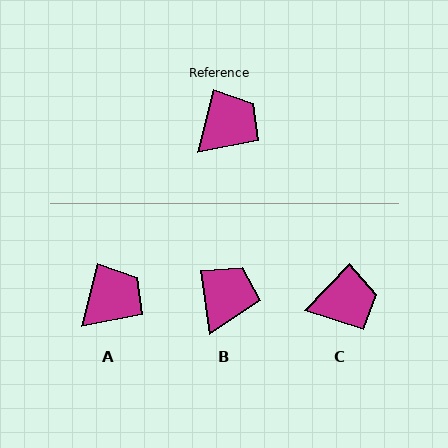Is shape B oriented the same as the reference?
No, it is off by about 22 degrees.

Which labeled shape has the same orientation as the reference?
A.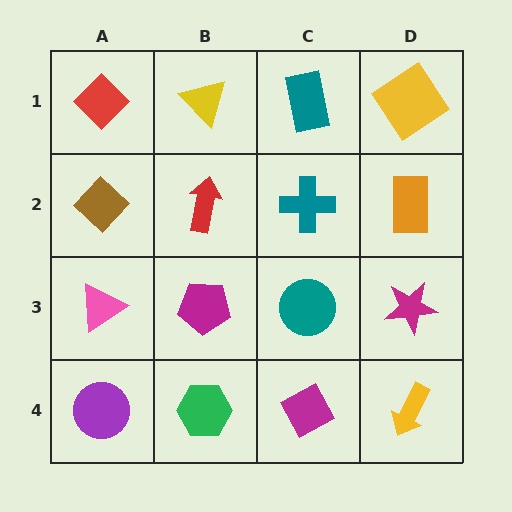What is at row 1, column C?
A teal rectangle.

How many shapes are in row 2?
4 shapes.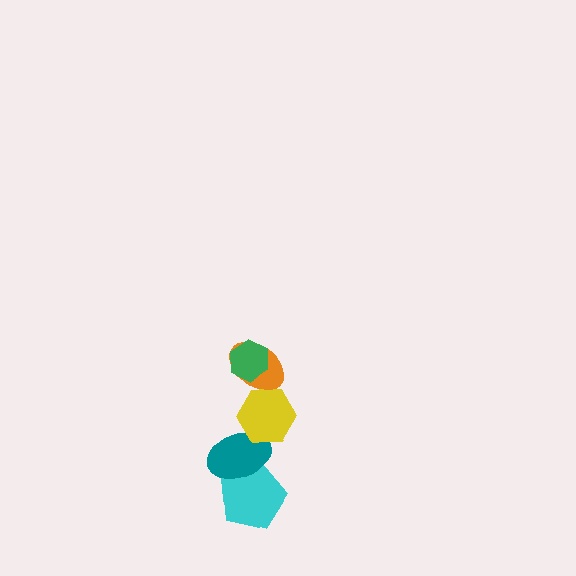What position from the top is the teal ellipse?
The teal ellipse is 4th from the top.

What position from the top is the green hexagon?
The green hexagon is 1st from the top.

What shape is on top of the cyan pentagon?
The teal ellipse is on top of the cyan pentagon.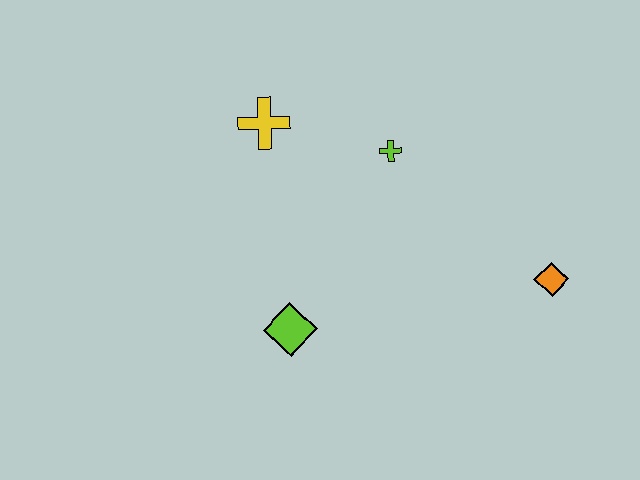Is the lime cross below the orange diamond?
No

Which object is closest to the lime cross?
The yellow cross is closest to the lime cross.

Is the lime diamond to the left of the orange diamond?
Yes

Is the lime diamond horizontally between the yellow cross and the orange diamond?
Yes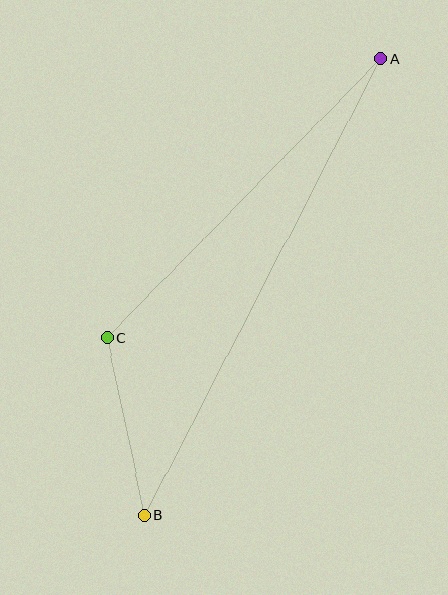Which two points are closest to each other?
Points B and C are closest to each other.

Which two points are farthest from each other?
Points A and B are farthest from each other.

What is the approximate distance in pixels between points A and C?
The distance between A and C is approximately 391 pixels.